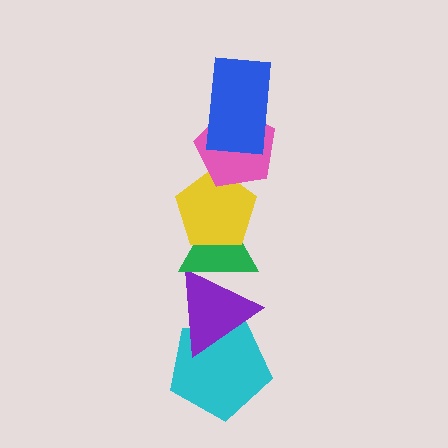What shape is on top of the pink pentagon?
The blue rectangle is on top of the pink pentagon.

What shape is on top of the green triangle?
The yellow pentagon is on top of the green triangle.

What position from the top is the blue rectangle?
The blue rectangle is 1st from the top.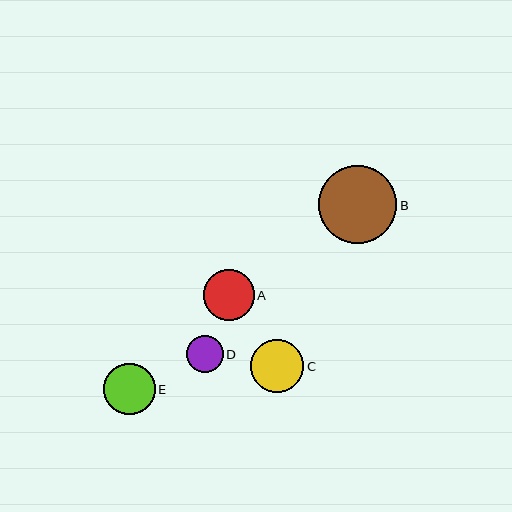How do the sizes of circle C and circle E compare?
Circle C and circle E are approximately the same size.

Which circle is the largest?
Circle B is the largest with a size of approximately 78 pixels.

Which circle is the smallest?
Circle D is the smallest with a size of approximately 37 pixels.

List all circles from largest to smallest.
From largest to smallest: B, C, E, A, D.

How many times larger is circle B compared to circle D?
Circle B is approximately 2.1 times the size of circle D.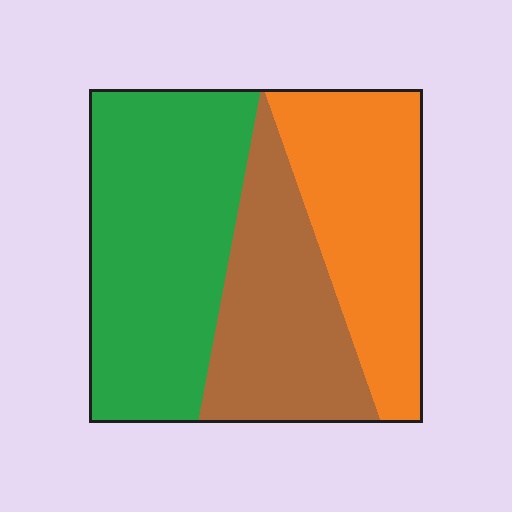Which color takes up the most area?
Green, at roughly 40%.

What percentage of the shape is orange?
Orange covers 30% of the shape.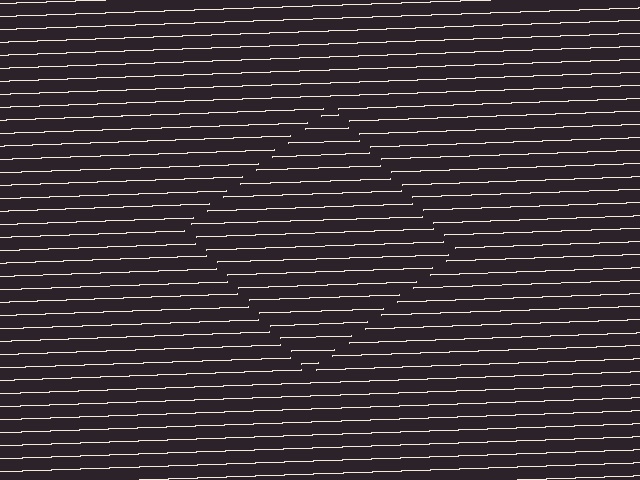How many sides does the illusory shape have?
4 sides — the line-ends trace a square.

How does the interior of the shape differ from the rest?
The interior of the shape contains the same grating, shifted by half a period — the contour is defined by the phase discontinuity where line-ends from the inner and outer gratings abut.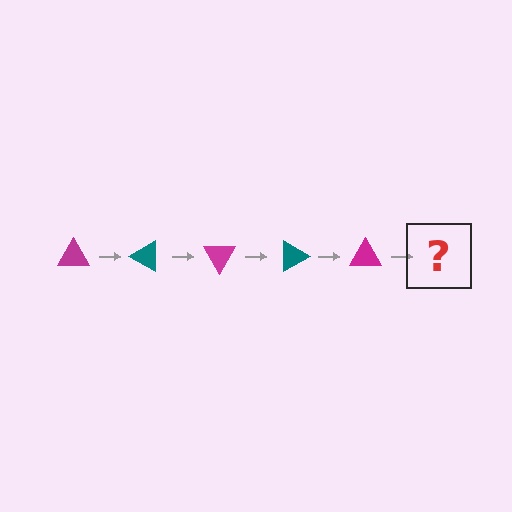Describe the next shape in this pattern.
It should be a teal triangle, rotated 150 degrees from the start.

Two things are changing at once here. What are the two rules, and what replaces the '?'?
The two rules are that it rotates 30 degrees each step and the color cycles through magenta and teal. The '?' should be a teal triangle, rotated 150 degrees from the start.